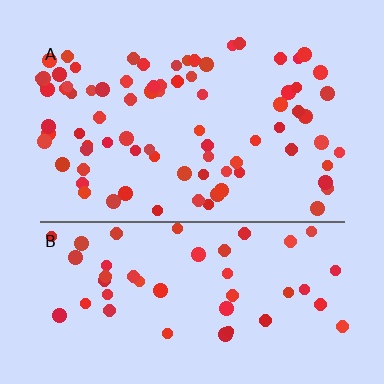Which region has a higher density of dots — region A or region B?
A (the top).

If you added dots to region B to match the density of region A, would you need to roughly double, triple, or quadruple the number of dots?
Approximately double.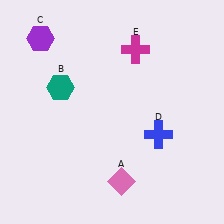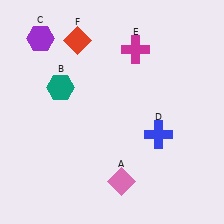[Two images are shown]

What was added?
A red diamond (F) was added in Image 2.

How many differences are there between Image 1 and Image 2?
There is 1 difference between the two images.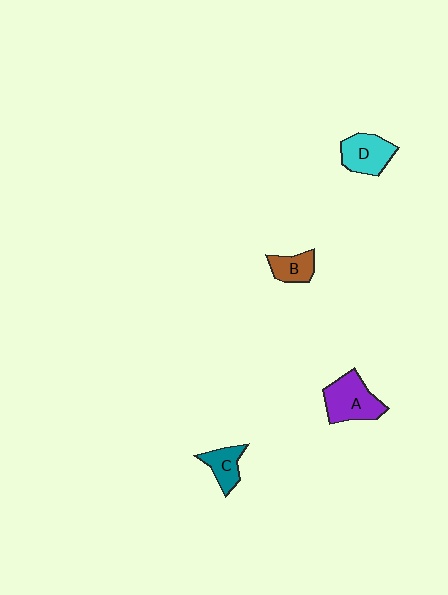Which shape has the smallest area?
Shape B (brown).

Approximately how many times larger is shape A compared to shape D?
Approximately 1.2 times.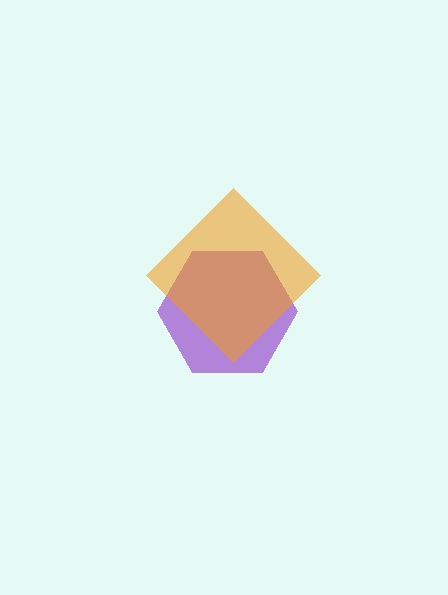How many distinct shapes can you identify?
There are 2 distinct shapes: a purple hexagon, an orange diamond.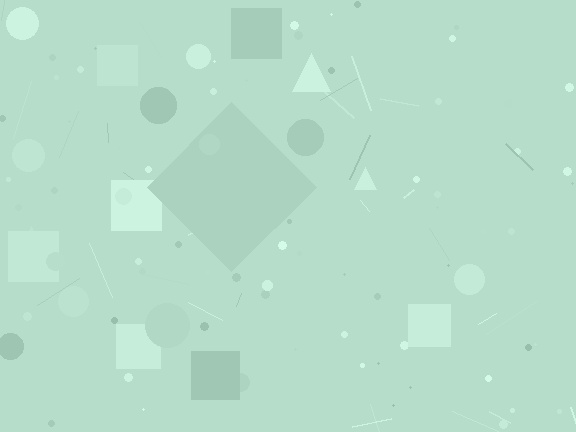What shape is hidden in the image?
A diamond is hidden in the image.